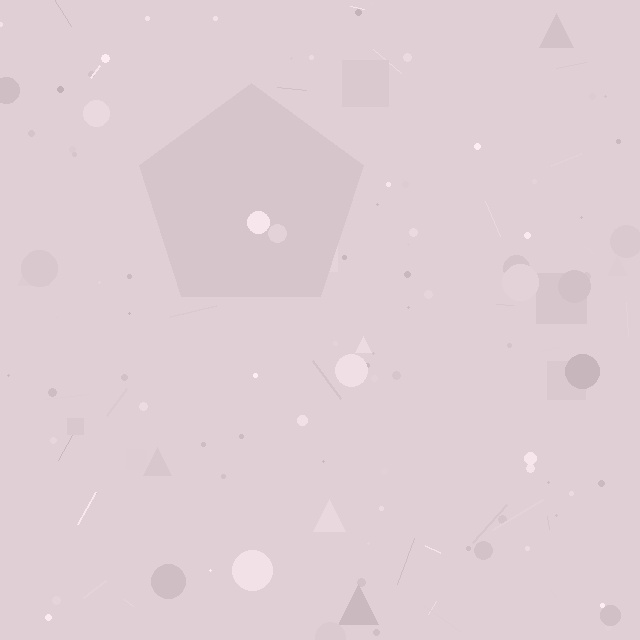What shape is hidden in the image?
A pentagon is hidden in the image.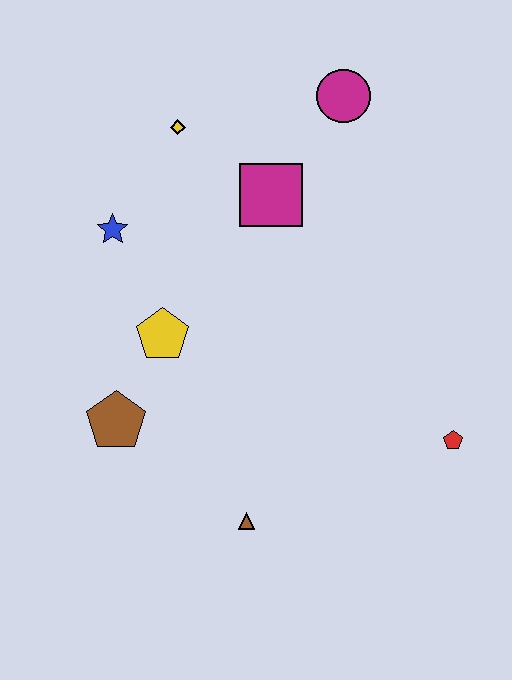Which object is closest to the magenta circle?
The magenta square is closest to the magenta circle.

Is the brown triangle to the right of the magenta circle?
No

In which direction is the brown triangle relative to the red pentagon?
The brown triangle is to the left of the red pentagon.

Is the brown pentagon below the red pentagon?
No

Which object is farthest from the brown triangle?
The magenta circle is farthest from the brown triangle.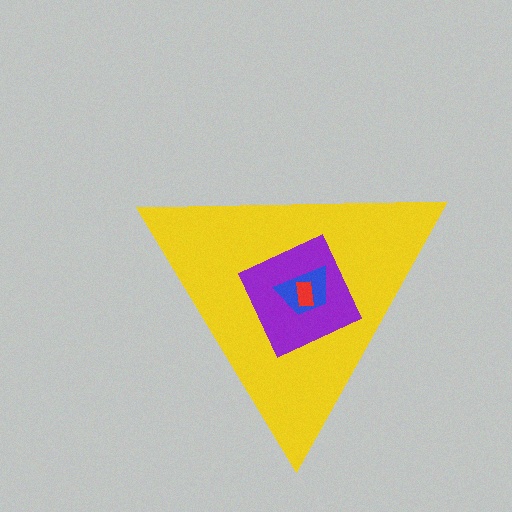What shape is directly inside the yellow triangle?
The purple square.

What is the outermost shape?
The yellow triangle.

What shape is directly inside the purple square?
The blue trapezoid.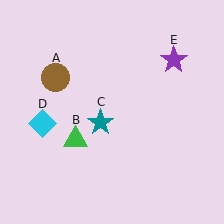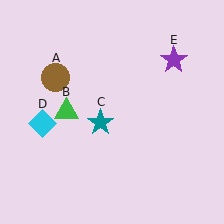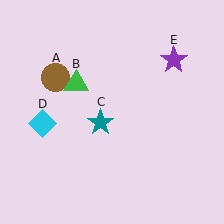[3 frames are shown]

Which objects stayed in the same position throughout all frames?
Brown circle (object A) and teal star (object C) and cyan diamond (object D) and purple star (object E) remained stationary.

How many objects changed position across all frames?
1 object changed position: green triangle (object B).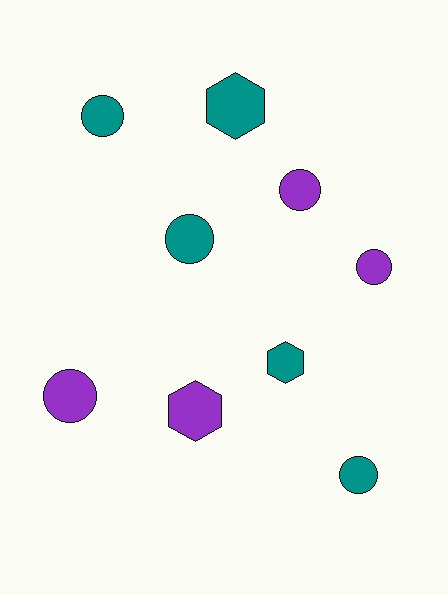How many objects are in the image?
There are 9 objects.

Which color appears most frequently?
Teal, with 5 objects.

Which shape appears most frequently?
Circle, with 6 objects.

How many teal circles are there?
There are 3 teal circles.